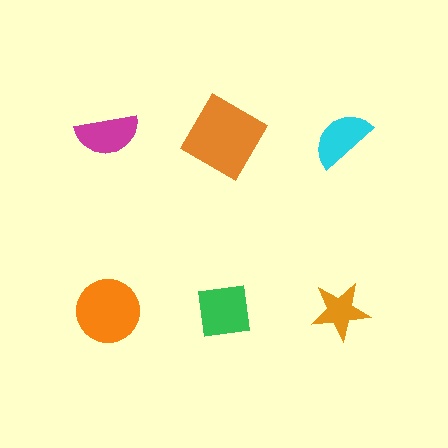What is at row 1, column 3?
A cyan semicircle.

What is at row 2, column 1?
An orange circle.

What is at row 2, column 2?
A green square.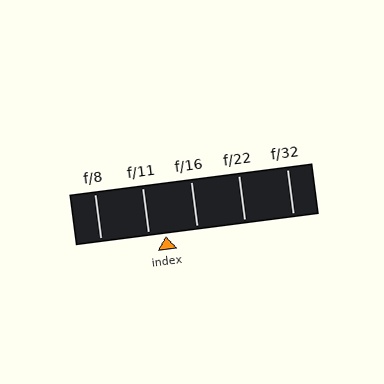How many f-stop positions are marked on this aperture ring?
There are 5 f-stop positions marked.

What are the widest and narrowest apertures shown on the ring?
The widest aperture shown is f/8 and the narrowest is f/32.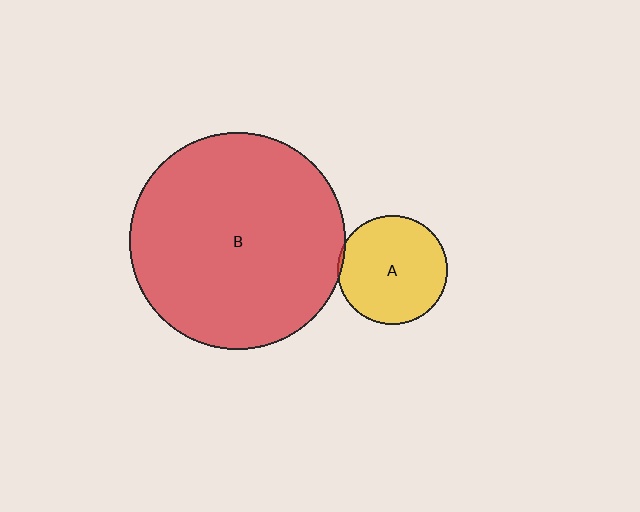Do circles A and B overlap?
Yes.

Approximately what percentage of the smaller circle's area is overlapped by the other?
Approximately 5%.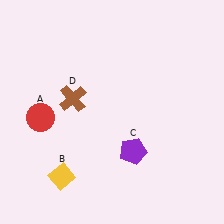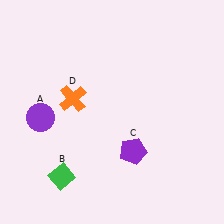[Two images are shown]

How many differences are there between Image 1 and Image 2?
There are 3 differences between the two images.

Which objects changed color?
A changed from red to purple. B changed from yellow to green. D changed from brown to orange.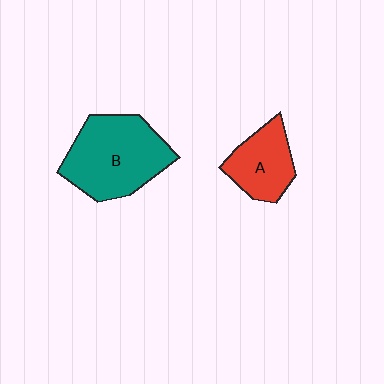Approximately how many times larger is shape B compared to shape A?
Approximately 1.8 times.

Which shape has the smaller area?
Shape A (red).